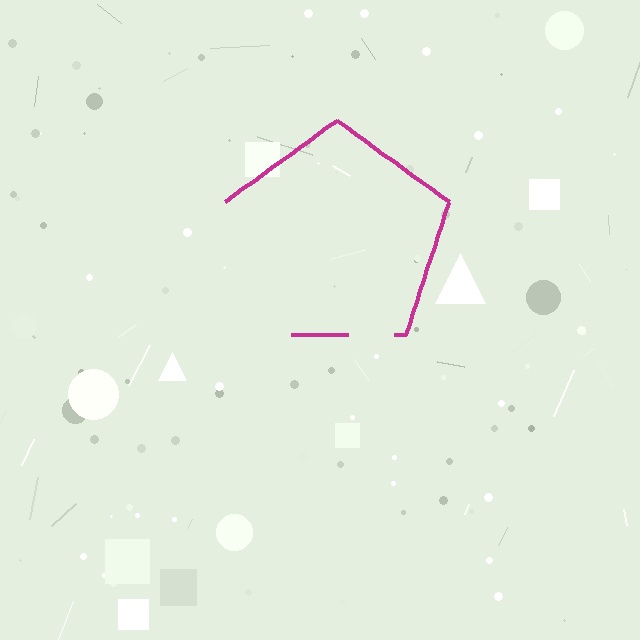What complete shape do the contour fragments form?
The contour fragments form a pentagon.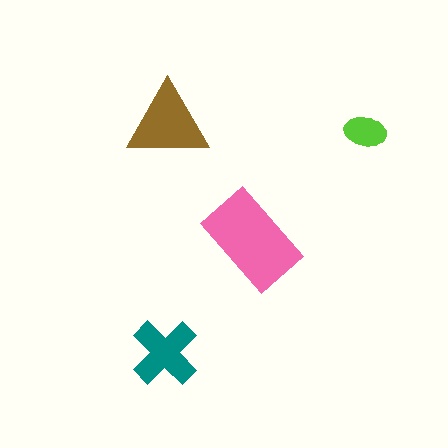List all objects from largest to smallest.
The pink rectangle, the brown triangle, the teal cross, the lime ellipse.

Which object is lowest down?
The teal cross is bottommost.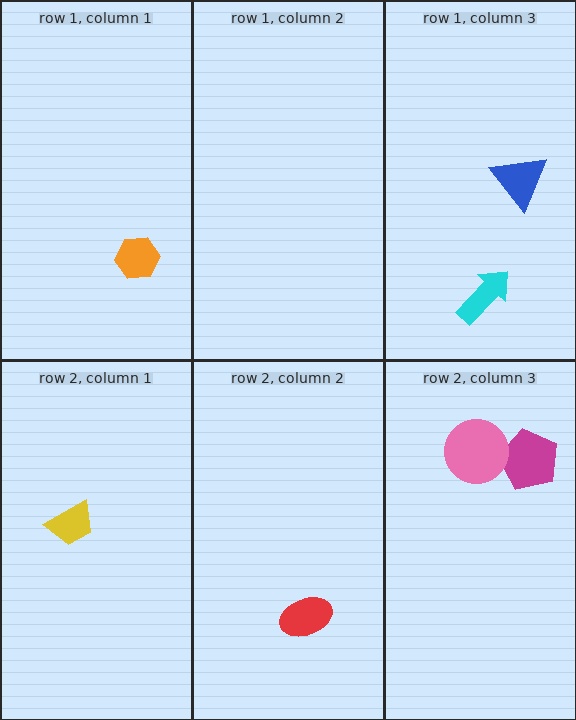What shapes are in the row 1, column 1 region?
The orange hexagon.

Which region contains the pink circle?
The row 2, column 3 region.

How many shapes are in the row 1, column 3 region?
2.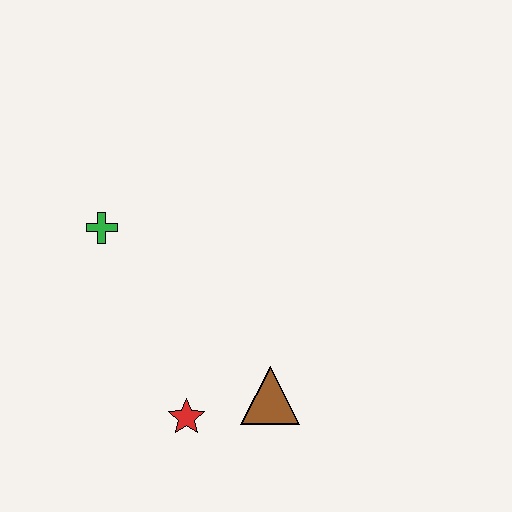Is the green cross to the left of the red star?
Yes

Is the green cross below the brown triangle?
No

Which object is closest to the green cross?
The red star is closest to the green cross.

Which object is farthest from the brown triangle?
The green cross is farthest from the brown triangle.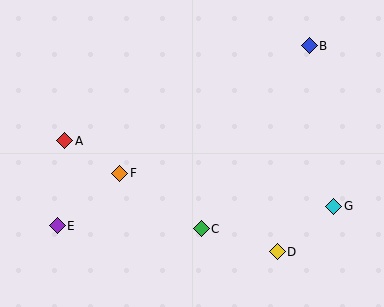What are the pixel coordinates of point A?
Point A is at (65, 141).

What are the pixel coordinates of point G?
Point G is at (334, 206).